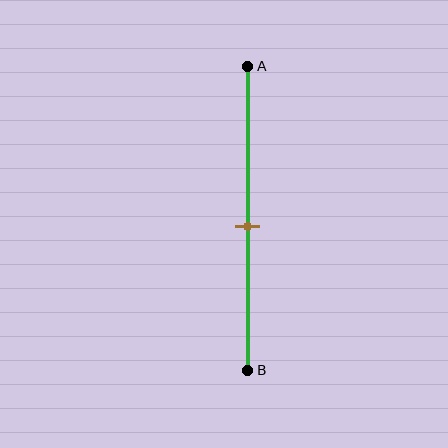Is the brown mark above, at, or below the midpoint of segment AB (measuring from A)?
The brown mark is approximately at the midpoint of segment AB.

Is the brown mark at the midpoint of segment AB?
Yes, the mark is approximately at the midpoint.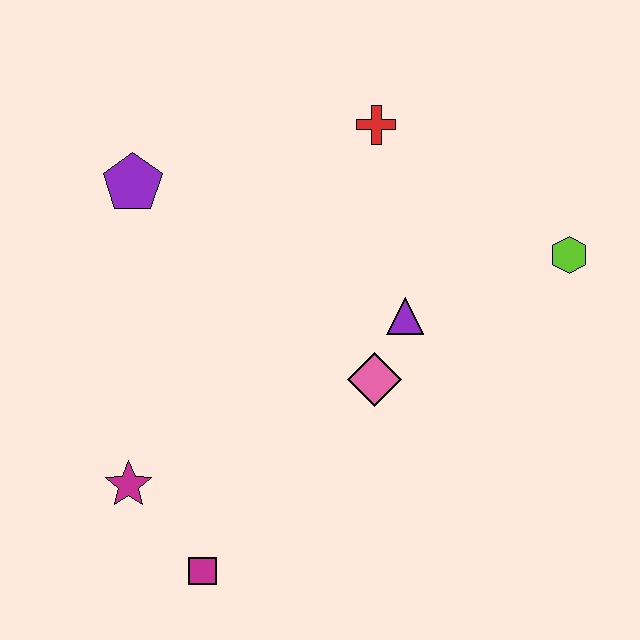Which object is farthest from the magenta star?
The lime hexagon is farthest from the magenta star.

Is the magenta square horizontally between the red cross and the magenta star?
Yes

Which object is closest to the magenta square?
The magenta star is closest to the magenta square.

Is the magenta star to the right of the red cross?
No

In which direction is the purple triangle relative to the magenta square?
The purple triangle is above the magenta square.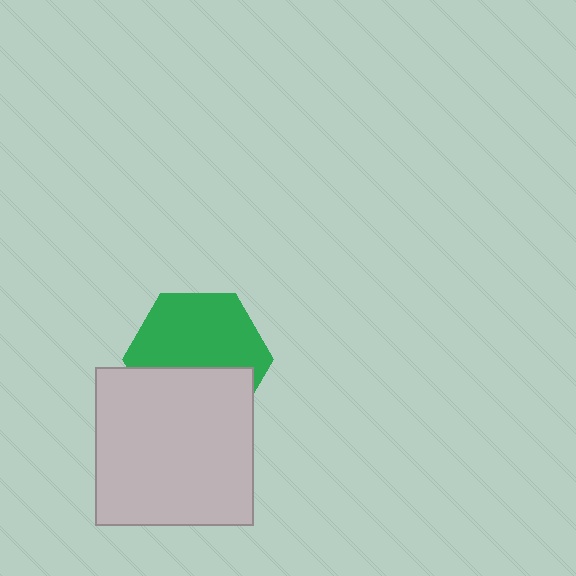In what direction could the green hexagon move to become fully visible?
The green hexagon could move up. That would shift it out from behind the light gray square entirely.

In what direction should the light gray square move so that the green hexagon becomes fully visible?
The light gray square should move down. That is the shortest direction to clear the overlap and leave the green hexagon fully visible.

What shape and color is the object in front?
The object in front is a light gray square.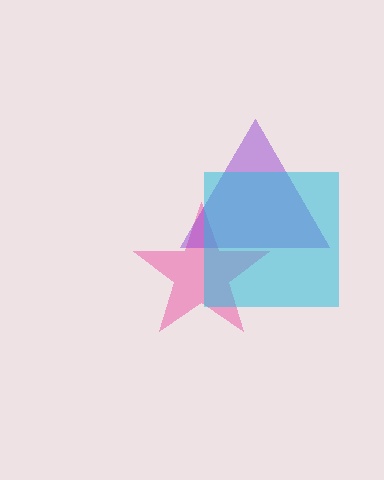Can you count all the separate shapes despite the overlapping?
Yes, there are 3 separate shapes.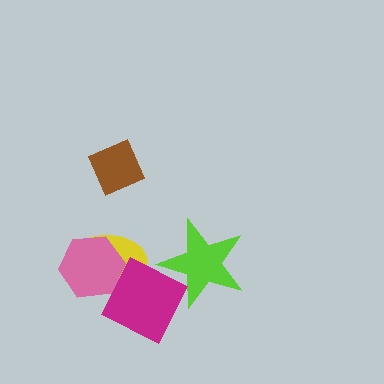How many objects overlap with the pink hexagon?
1 object overlaps with the pink hexagon.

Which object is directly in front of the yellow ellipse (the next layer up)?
The pink hexagon is directly in front of the yellow ellipse.